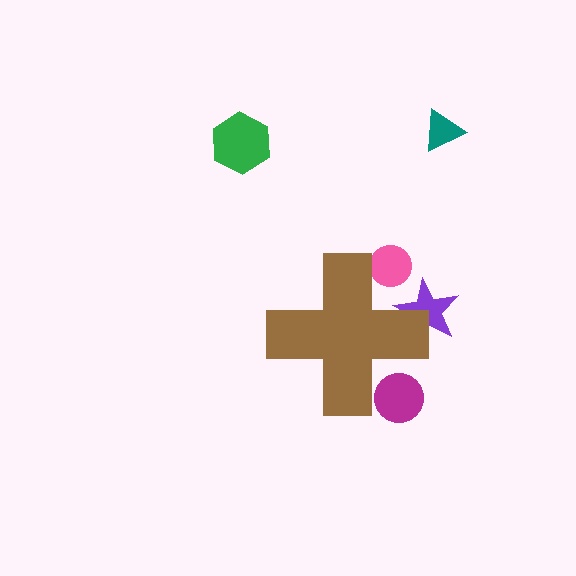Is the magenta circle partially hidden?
Yes, the magenta circle is partially hidden behind the brown cross.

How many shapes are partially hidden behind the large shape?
3 shapes are partially hidden.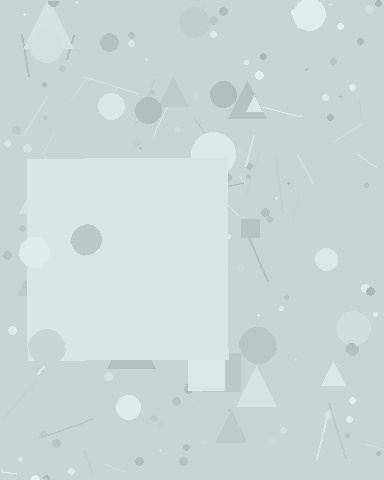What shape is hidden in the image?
A square is hidden in the image.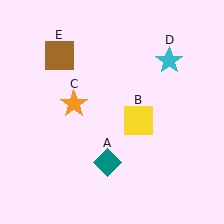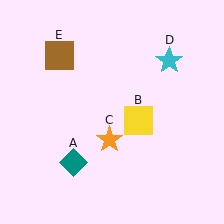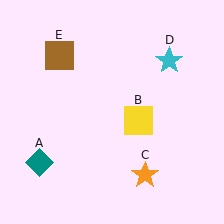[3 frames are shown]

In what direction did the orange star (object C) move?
The orange star (object C) moved down and to the right.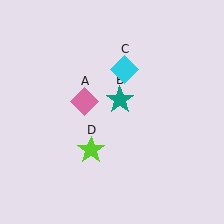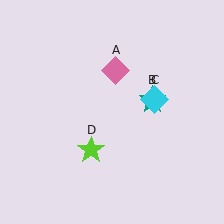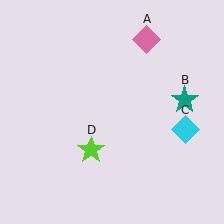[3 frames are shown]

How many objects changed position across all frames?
3 objects changed position: pink diamond (object A), teal star (object B), cyan diamond (object C).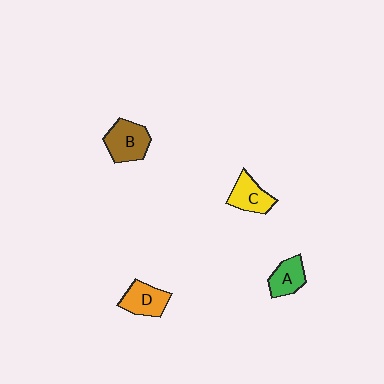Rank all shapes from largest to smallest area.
From largest to smallest: B (brown), D (orange), C (yellow), A (green).